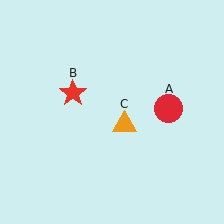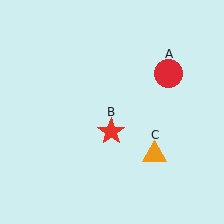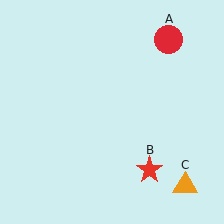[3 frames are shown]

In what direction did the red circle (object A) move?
The red circle (object A) moved up.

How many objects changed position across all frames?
3 objects changed position: red circle (object A), red star (object B), orange triangle (object C).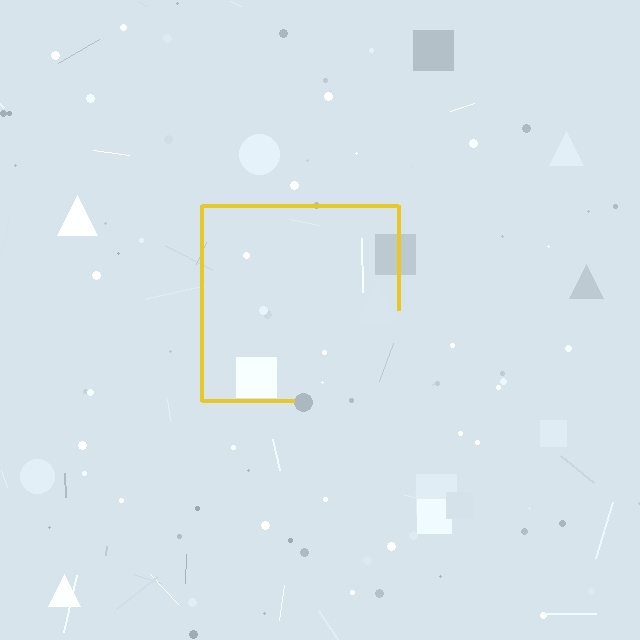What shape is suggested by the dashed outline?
The dashed outline suggests a square.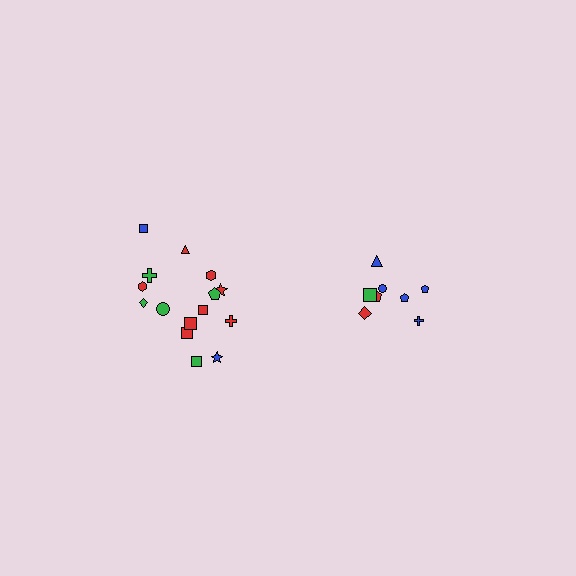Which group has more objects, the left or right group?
The left group.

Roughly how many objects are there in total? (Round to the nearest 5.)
Roughly 25 objects in total.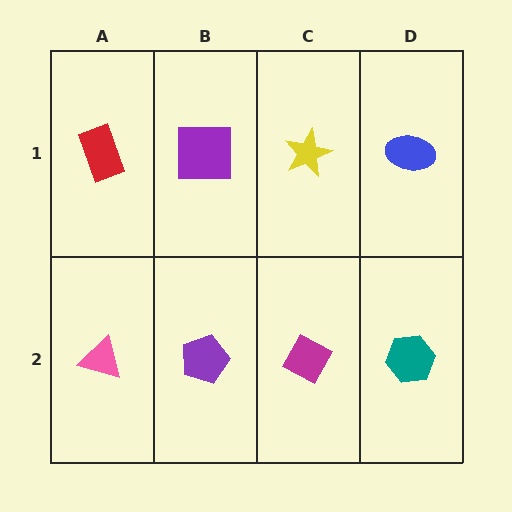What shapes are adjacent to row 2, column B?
A purple square (row 1, column B), a pink triangle (row 2, column A), a magenta diamond (row 2, column C).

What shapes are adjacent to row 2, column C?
A yellow star (row 1, column C), a purple pentagon (row 2, column B), a teal hexagon (row 2, column D).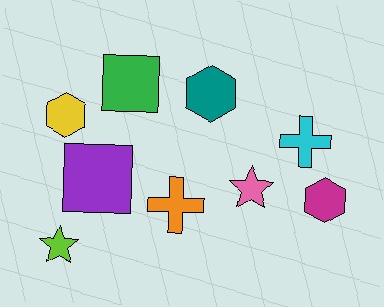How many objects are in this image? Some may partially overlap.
There are 9 objects.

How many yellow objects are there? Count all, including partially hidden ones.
There is 1 yellow object.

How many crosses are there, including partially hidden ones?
There are 2 crosses.